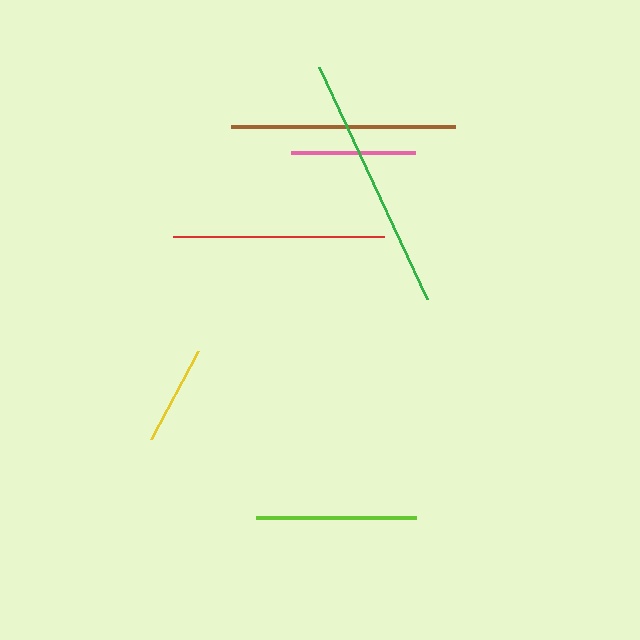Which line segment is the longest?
The green line is the longest at approximately 257 pixels.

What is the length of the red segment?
The red segment is approximately 211 pixels long.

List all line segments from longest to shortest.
From longest to shortest: green, brown, red, lime, pink, yellow.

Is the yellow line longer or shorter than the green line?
The green line is longer than the yellow line.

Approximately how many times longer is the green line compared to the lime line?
The green line is approximately 1.6 times the length of the lime line.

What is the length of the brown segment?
The brown segment is approximately 224 pixels long.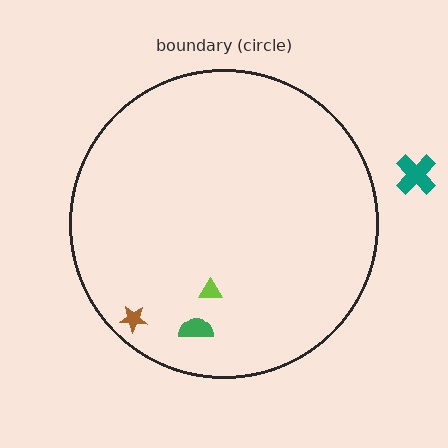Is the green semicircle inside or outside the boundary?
Inside.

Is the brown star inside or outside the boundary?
Inside.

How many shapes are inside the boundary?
3 inside, 1 outside.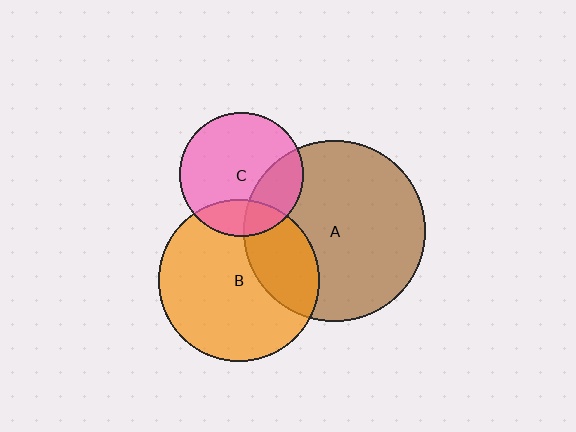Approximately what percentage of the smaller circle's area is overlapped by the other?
Approximately 25%.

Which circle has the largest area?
Circle A (brown).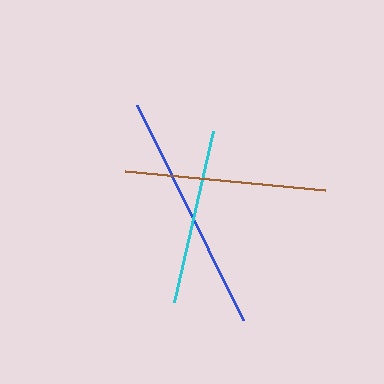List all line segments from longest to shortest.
From longest to shortest: blue, brown, cyan.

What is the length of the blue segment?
The blue segment is approximately 240 pixels long.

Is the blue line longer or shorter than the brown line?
The blue line is longer than the brown line.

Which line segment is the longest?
The blue line is the longest at approximately 240 pixels.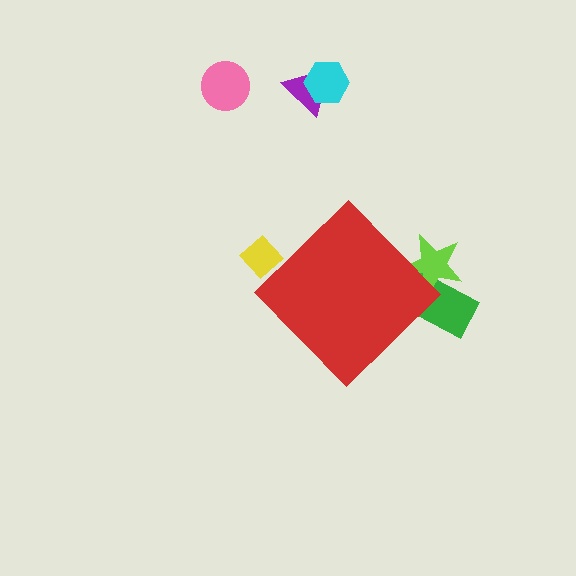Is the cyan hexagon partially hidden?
No, the cyan hexagon is fully visible.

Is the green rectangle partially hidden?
Yes, the green rectangle is partially hidden behind the red diamond.